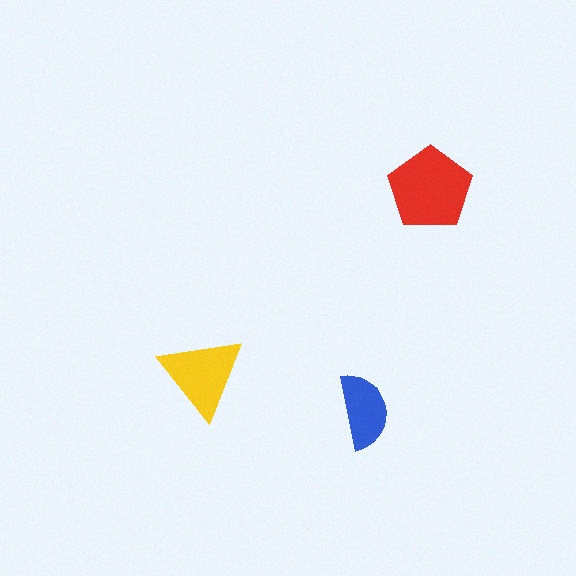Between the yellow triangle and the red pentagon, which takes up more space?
The red pentagon.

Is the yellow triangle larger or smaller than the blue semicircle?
Larger.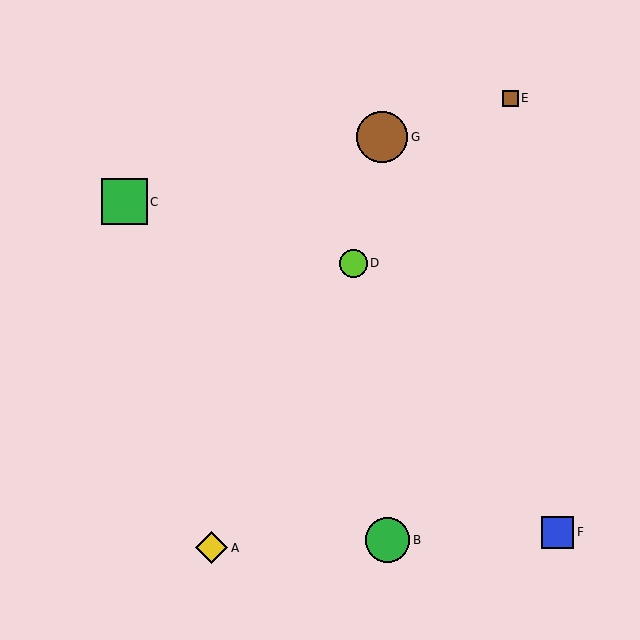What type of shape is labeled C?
Shape C is a green square.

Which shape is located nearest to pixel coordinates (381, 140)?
The brown circle (labeled G) at (382, 137) is nearest to that location.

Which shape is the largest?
The brown circle (labeled G) is the largest.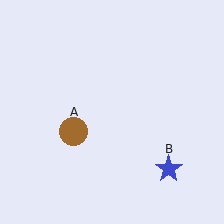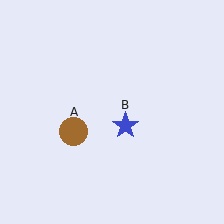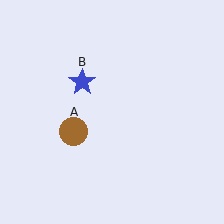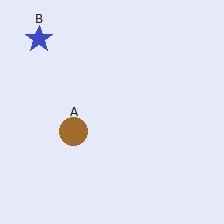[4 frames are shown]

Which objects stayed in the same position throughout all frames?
Brown circle (object A) remained stationary.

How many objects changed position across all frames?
1 object changed position: blue star (object B).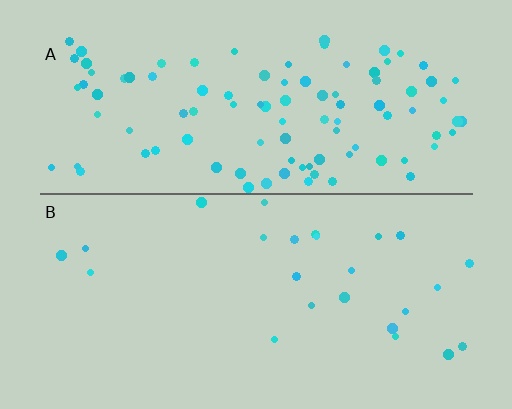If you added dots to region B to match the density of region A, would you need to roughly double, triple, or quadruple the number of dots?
Approximately quadruple.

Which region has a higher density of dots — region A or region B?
A (the top).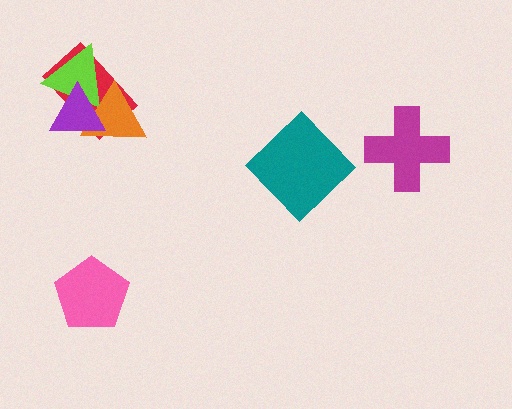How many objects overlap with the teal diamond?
0 objects overlap with the teal diamond.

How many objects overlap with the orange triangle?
3 objects overlap with the orange triangle.